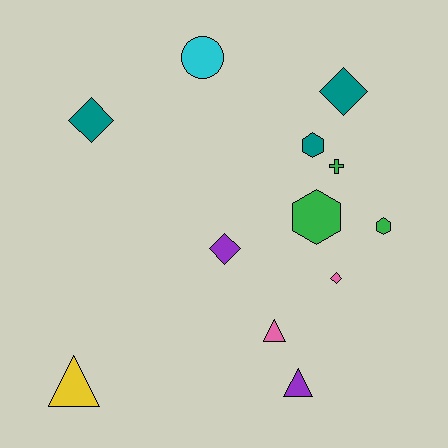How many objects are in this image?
There are 12 objects.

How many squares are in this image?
There are no squares.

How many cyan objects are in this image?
There is 1 cyan object.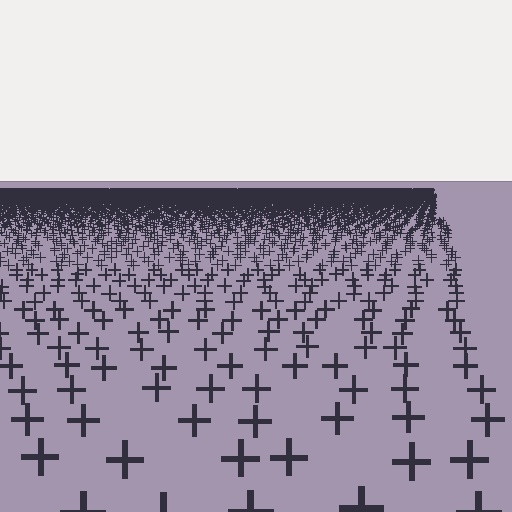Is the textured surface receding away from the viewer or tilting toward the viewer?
The surface is receding away from the viewer. Texture elements get smaller and denser toward the top.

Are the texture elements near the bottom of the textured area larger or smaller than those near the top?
Larger. Near the bottom, elements are closer to the viewer and appear at a bigger on-screen size.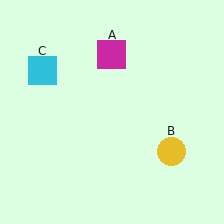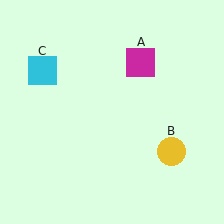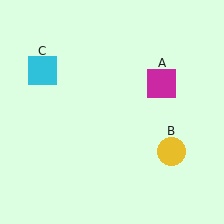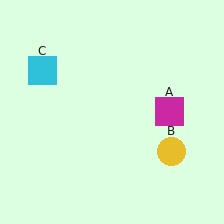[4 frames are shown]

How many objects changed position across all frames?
1 object changed position: magenta square (object A).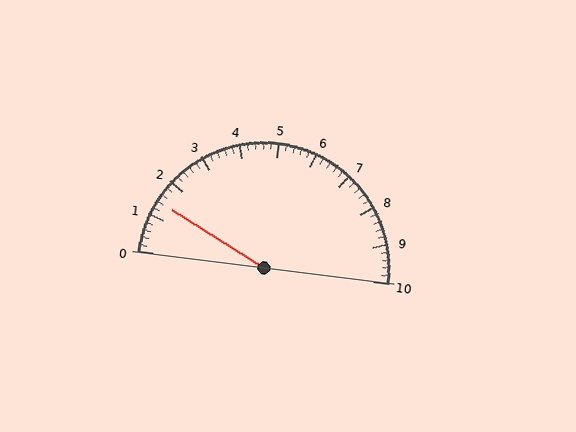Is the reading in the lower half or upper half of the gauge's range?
The reading is in the lower half of the range (0 to 10).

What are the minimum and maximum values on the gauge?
The gauge ranges from 0 to 10.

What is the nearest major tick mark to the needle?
The nearest major tick mark is 1.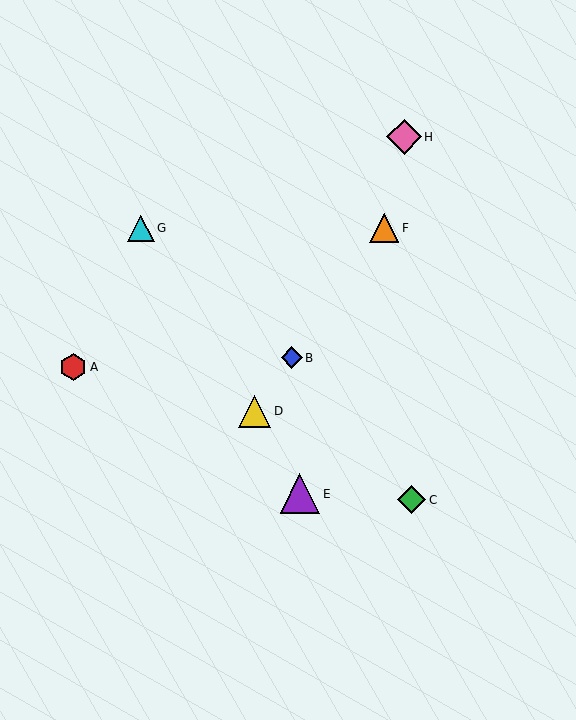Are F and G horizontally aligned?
Yes, both are at y≈228.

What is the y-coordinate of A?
Object A is at y≈367.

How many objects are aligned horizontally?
2 objects (F, G) are aligned horizontally.